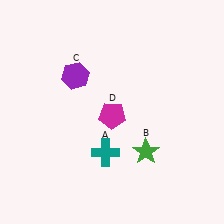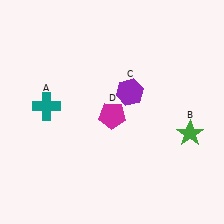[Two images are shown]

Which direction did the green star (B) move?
The green star (B) moved right.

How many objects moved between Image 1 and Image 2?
3 objects moved between the two images.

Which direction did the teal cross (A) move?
The teal cross (A) moved left.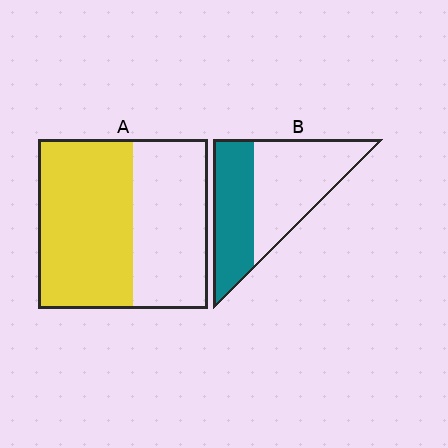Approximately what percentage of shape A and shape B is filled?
A is approximately 55% and B is approximately 40%.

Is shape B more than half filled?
No.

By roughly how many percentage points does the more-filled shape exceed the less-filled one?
By roughly 15 percentage points (A over B).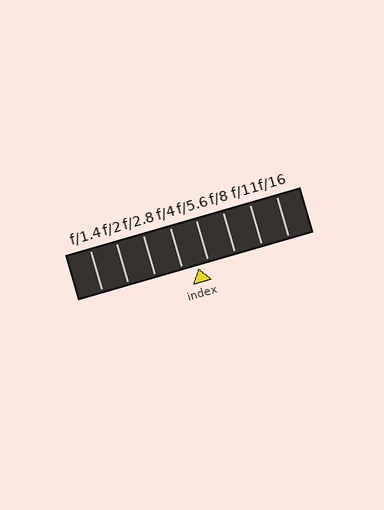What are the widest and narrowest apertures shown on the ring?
The widest aperture shown is f/1.4 and the narrowest is f/16.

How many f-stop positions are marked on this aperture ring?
There are 8 f-stop positions marked.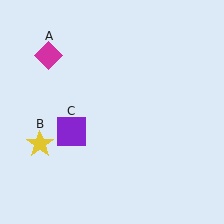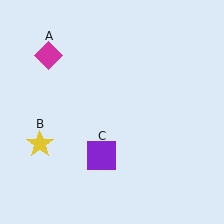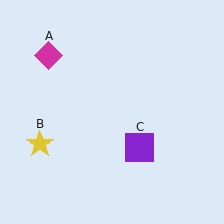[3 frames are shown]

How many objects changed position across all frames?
1 object changed position: purple square (object C).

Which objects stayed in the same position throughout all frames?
Magenta diamond (object A) and yellow star (object B) remained stationary.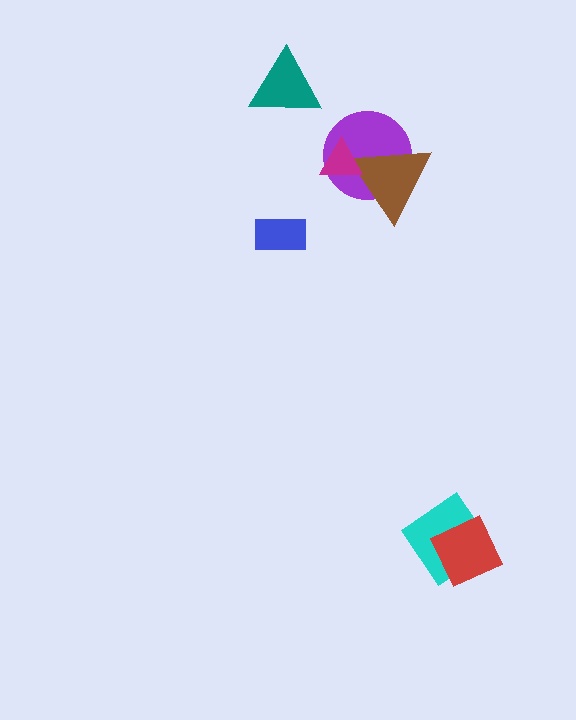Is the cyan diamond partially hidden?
Yes, it is partially covered by another shape.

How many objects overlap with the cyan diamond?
1 object overlaps with the cyan diamond.